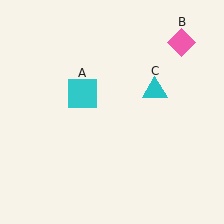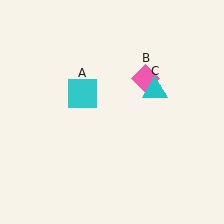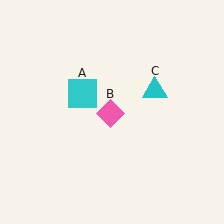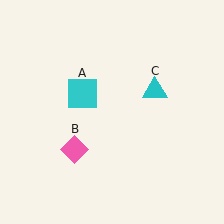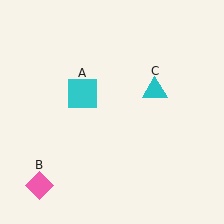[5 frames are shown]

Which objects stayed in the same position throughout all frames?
Cyan square (object A) and cyan triangle (object C) remained stationary.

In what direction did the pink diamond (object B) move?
The pink diamond (object B) moved down and to the left.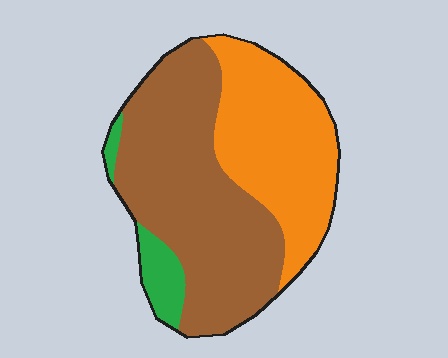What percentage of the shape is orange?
Orange covers about 35% of the shape.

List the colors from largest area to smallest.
From largest to smallest: brown, orange, green.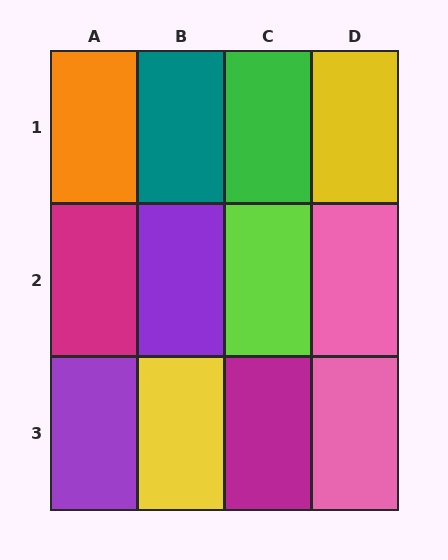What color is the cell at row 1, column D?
Yellow.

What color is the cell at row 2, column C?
Lime.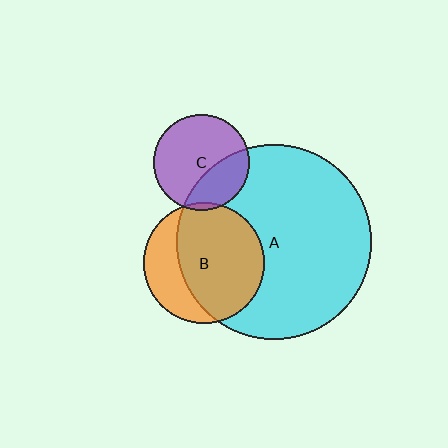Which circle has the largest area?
Circle A (cyan).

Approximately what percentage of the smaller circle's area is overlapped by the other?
Approximately 30%.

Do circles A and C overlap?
Yes.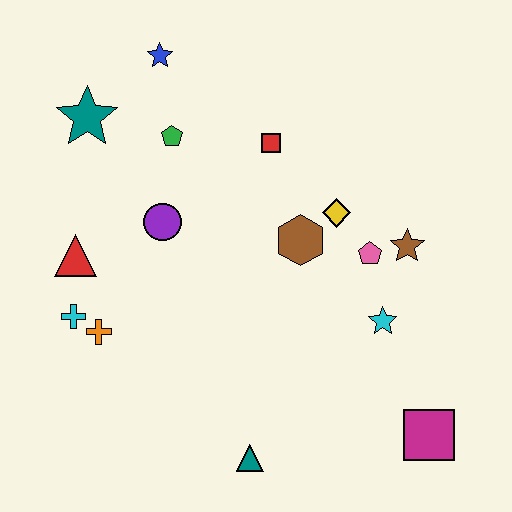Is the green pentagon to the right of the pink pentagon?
No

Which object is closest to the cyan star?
The pink pentagon is closest to the cyan star.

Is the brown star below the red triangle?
No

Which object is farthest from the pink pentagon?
The teal star is farthest from the pink pentagon.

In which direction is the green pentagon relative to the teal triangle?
The green pentagon is above the teal triangle.